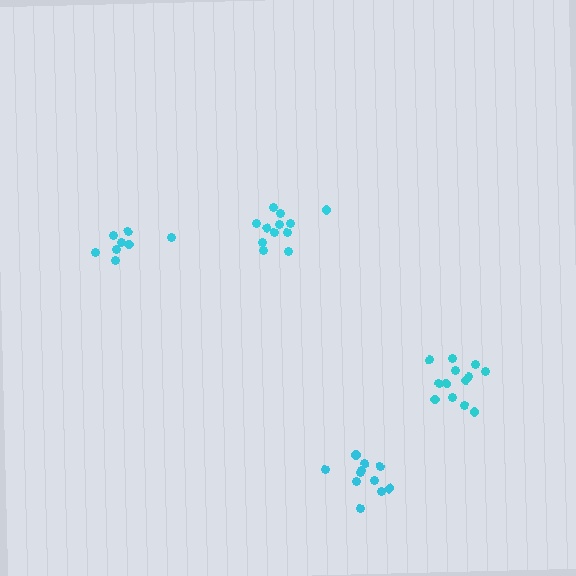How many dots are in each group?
Group 1: 13 dots, Group 2: 8 dots, Group 3: 12 dots, Group 4: 11 dots (44 total).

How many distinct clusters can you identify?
There are 4 distinct clusters.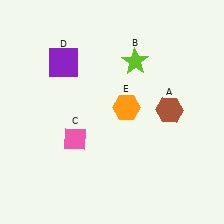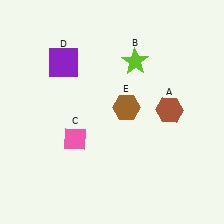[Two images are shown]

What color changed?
The hexagon (E) changed from orange in Image 1 to brown in Image 2.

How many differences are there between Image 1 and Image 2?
There is 1 difference between the two images.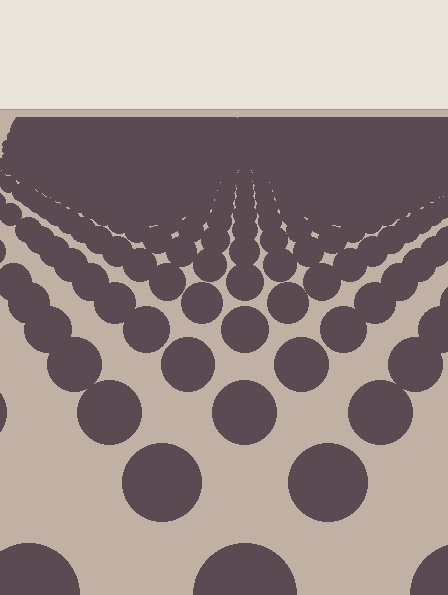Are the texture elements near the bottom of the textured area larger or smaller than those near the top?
Larger. Near the bottom, elements are closer to the viewer and appear at a bigger on-screen size.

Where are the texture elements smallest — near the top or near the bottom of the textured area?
Near the top.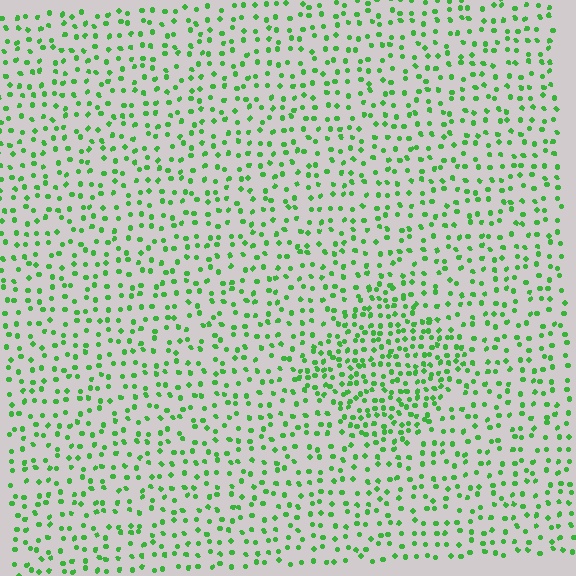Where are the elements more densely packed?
The elements are more densely packed inside the diamond boundary.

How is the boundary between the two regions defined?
The boundary is defined by a change in element density (approximately 1.9x ratio). All elements are the same color, size, and shape.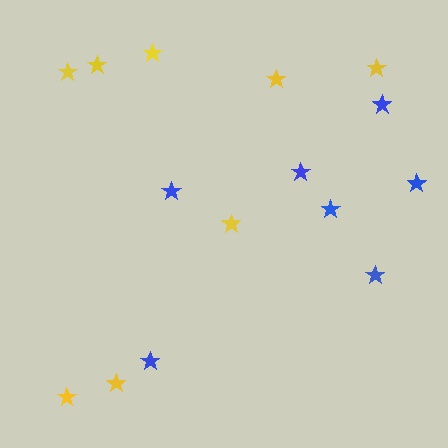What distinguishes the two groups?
There are 2 groups: one group of yellow stars (8) and one group of blue stars (7).